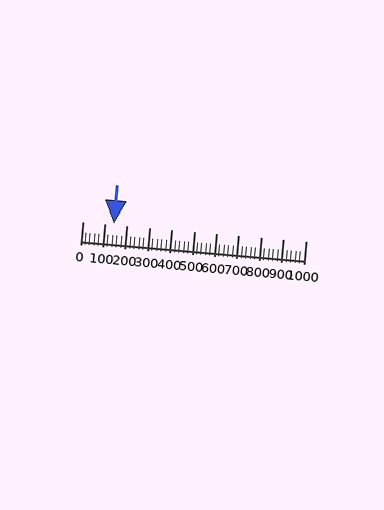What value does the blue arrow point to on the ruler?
The blue arrow points to approximately 139.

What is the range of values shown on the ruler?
The ruler shows values from 0 to 1000.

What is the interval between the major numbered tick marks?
The major tick marks are spaced 100 units apart.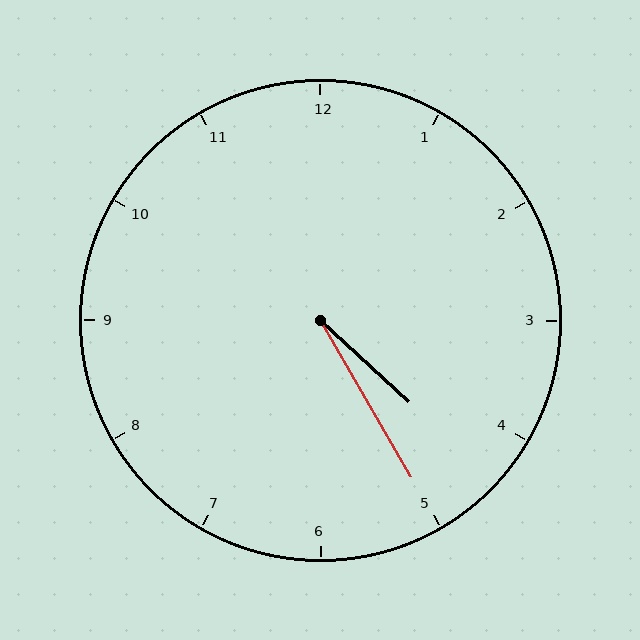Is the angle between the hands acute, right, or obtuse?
It is acute.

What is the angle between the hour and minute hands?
Approximately 18 degrees.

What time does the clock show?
4:25.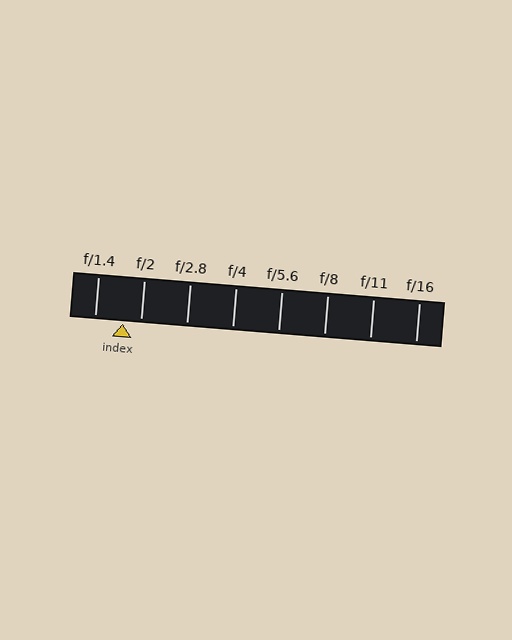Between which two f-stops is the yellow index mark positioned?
The index mark is between f/1.4 and f/2.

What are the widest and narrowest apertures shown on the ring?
The widest aperture shown is f/1.4 and the narrowest is f/16.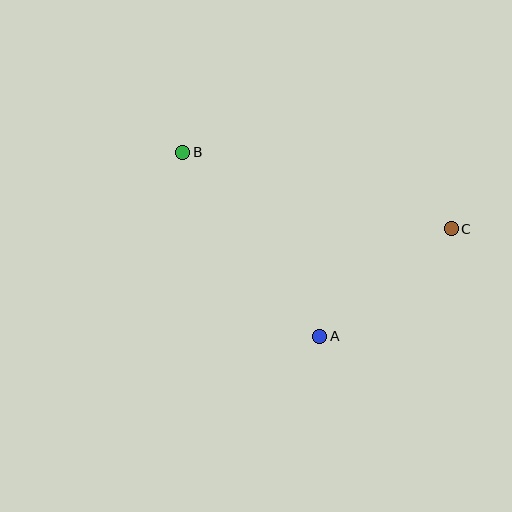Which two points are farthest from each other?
Points B and C are farthest from each other.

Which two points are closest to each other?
Points A and C are closest to each other.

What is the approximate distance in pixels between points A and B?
The distance between A and B is approximately 230 pixels.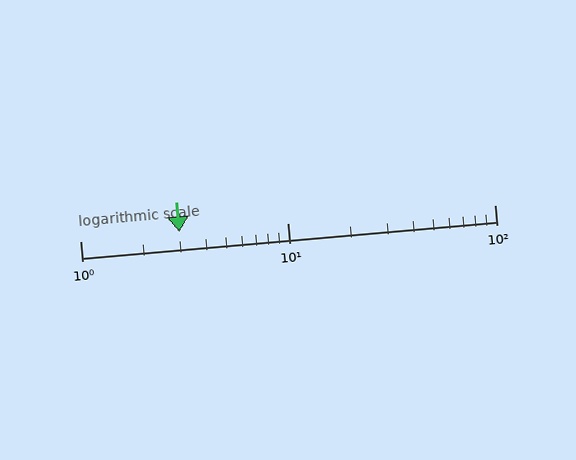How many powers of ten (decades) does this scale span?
The scale spans 2 decades, from 1 to 100.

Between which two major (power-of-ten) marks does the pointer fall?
The pointer is between 1 and 10.